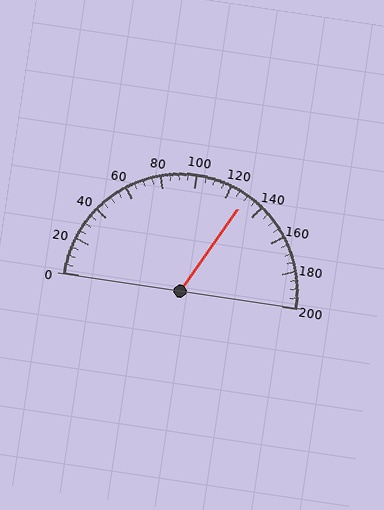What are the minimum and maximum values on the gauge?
The gauge ranges from 0 to 200.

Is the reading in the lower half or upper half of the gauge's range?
The reading is in the upper half of the range (0 to 200).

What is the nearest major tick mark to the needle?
The nearest major tick mark is 120.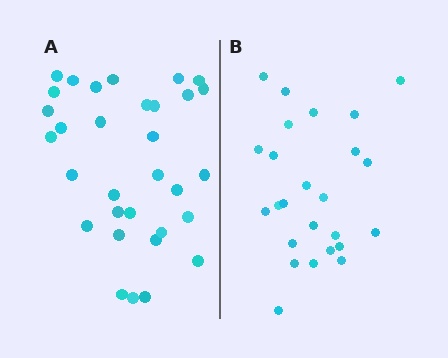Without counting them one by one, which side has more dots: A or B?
Region A (the left region) has more dots.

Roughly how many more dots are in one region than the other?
Region A has roughly 8 or so more dots than region B.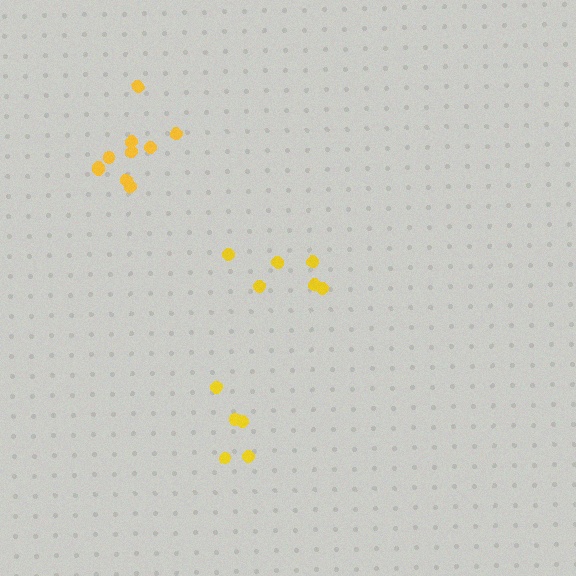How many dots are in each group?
Group 1: 6 dots, Group 2: 5 dots, Group 3: 10 dots (21 total).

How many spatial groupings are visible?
There are 3 spatial groupings.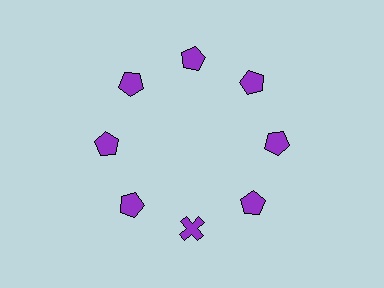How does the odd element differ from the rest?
It has a different shape: cross instead of pentagon.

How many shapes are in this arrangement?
There are 8 shapes arranged in a ring pattern.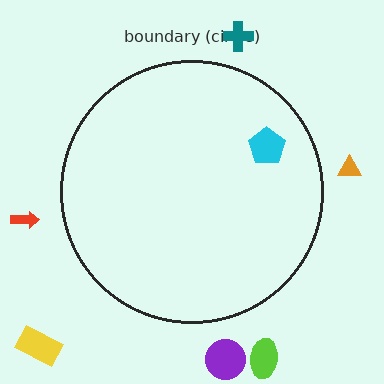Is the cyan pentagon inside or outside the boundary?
Inside.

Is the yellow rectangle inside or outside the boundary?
Outside.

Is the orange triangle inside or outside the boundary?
Outside.